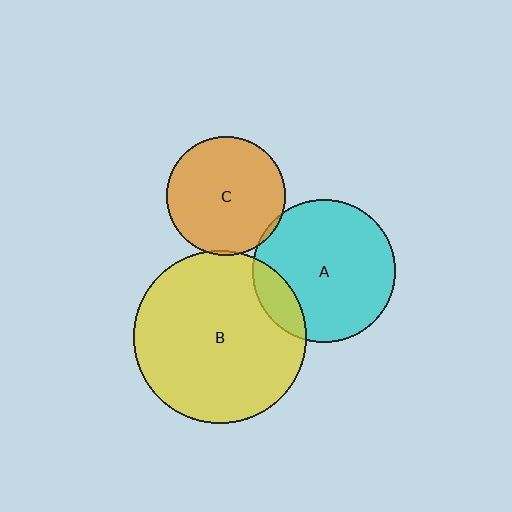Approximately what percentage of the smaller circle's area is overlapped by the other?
Approximately 15%.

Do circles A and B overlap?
Yes.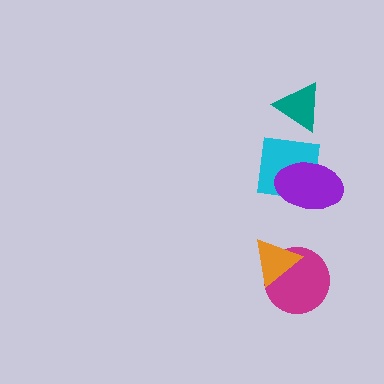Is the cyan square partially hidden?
Yes, it is partially covered by another shape.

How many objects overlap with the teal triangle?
0 objects overlap with the teal triangle.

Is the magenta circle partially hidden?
Yes, it is partially covered by another shape.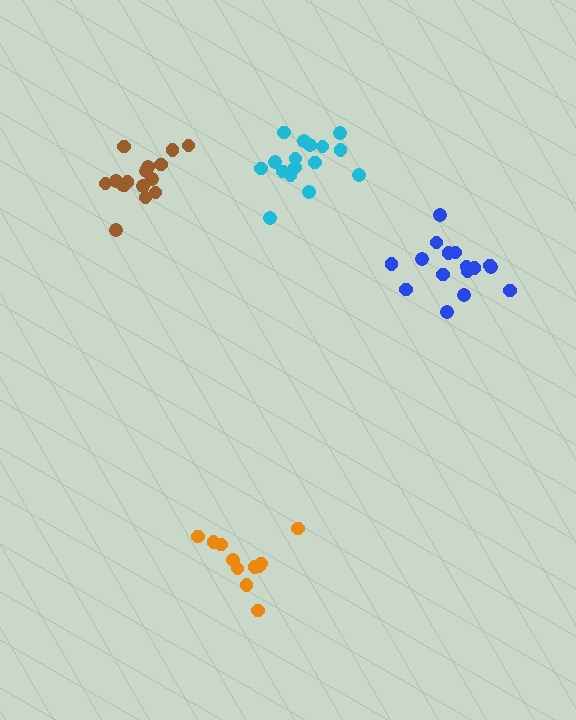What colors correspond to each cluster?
The clusters are colored: brown, blue, orange, cyan.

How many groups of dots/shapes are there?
There are 4 groups.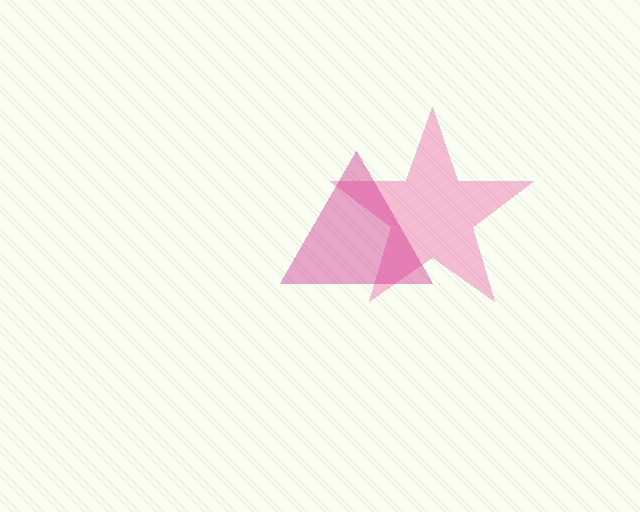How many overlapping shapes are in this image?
There are 2 overlapping shapes in the image.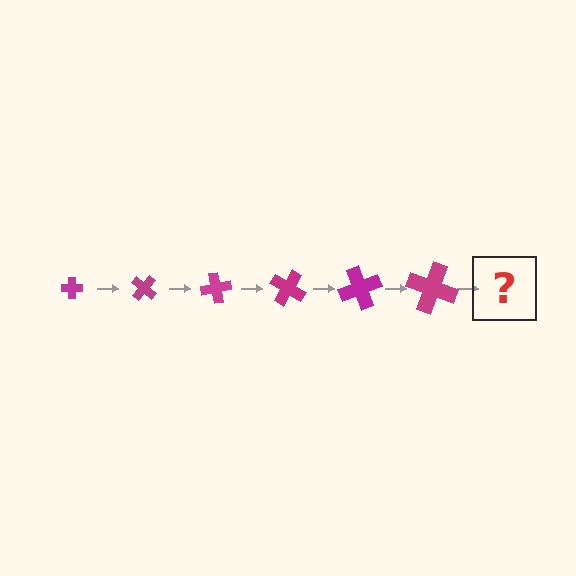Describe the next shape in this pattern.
It should be a cross, larger than the previous one and rotated 240 degrees from the start.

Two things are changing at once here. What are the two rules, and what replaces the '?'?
The two rules are that the cross grows larger each step and it rotates 40 degrees each step. The '?' should be a cross, larger than the previous one and rotated 240 degrees from the start.